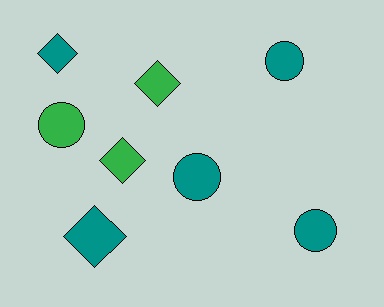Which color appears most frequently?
Teal, with 5 objects.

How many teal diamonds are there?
There are 2 teal diamonds.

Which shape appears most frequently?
Circle, with 4 objects.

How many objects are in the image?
There are 8 objects.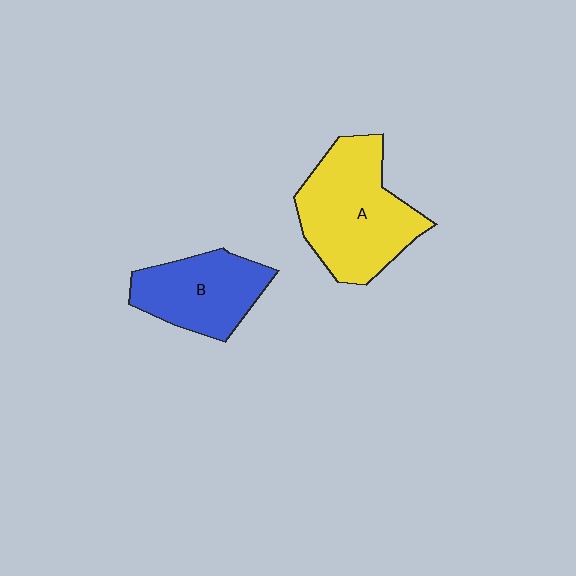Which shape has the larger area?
Shape A (yellow).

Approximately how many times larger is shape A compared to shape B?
Approximately 1.4 times.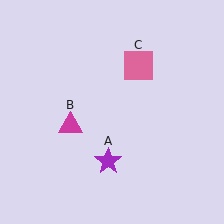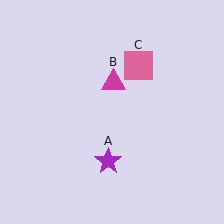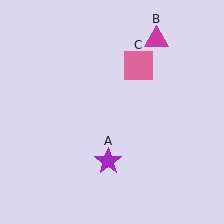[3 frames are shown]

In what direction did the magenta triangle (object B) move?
The magenta triangle (object B) moved up and to the right.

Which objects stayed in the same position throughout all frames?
Purple star (object A) and pink square (object C) remained stationary.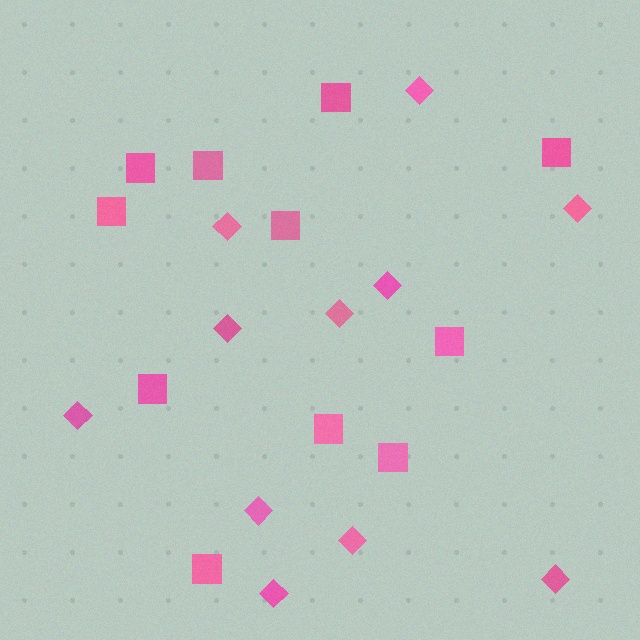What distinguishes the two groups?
There are 2 groups: one group of squares (11) and one group of diamonds (11).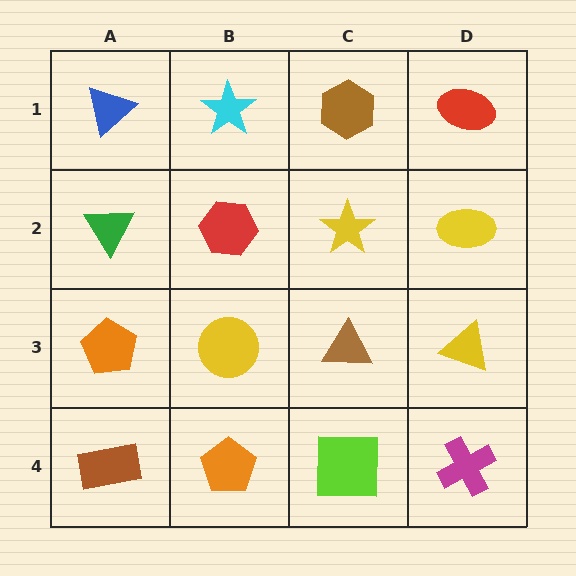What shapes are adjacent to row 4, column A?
An orange pentagon (row 3, column A), an orange pentagon (row 4, column B).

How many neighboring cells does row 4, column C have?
3.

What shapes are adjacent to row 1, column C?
A yellow star (row 2, column C), a cyan star (row 1, column B), a red ellipse (row 1, column D).